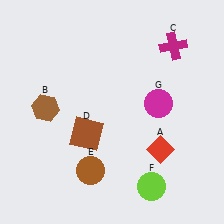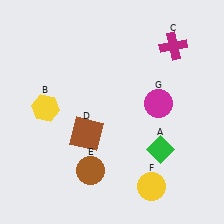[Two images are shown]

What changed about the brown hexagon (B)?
In Image 1, B is brown. In Image 2, it changed to yellow.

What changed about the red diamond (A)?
In Image 1, A is red. In Image 2, it changed to green.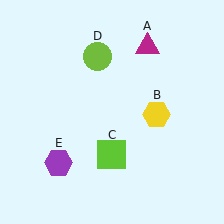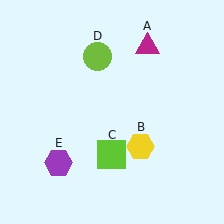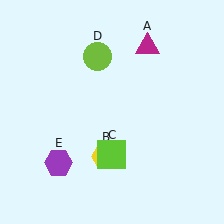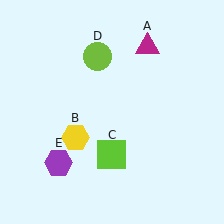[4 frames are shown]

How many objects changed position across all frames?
1 object changed position: yellow hexagon (object B).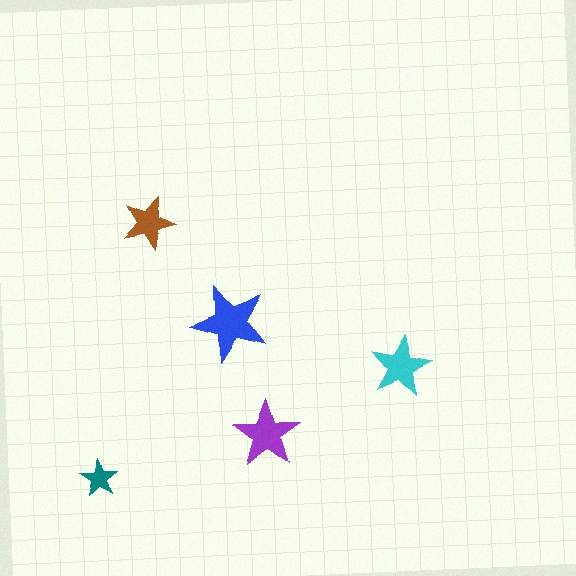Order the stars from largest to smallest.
the blue one, the purple one, the cyan one, the brown one, the teal one.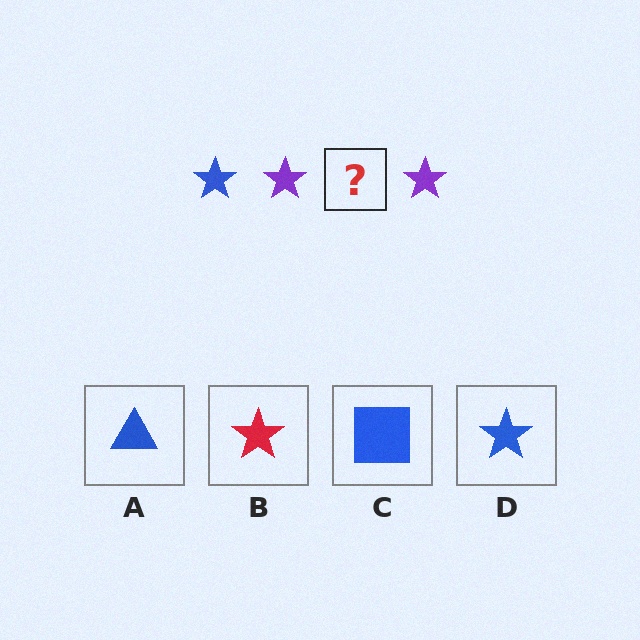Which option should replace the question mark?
Option D.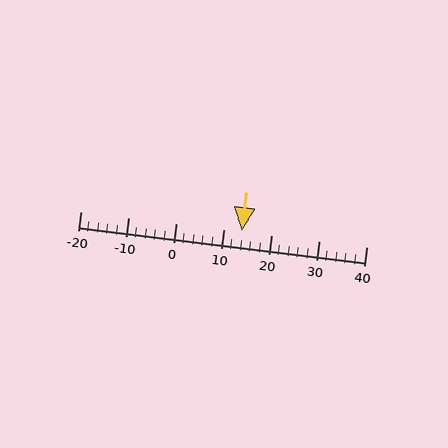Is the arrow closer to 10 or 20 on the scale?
The arrow is closer to 10.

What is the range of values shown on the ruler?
The ruler shows values from -20 to 40.